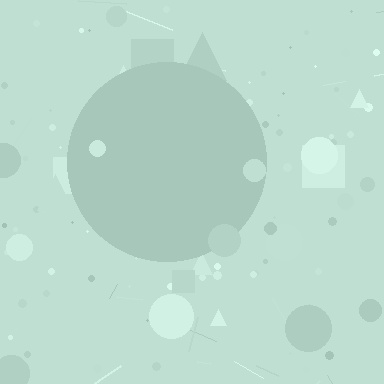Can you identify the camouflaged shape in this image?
The camouflaged shape is a circle.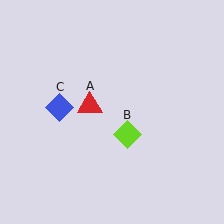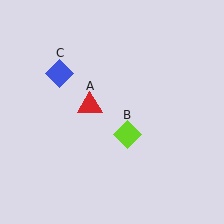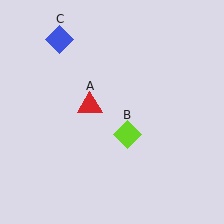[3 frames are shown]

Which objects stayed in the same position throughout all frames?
Red triangle (object A) and lime diamond (object B) remained stationary.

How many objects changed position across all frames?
1 object changed position: blue diamond (object C).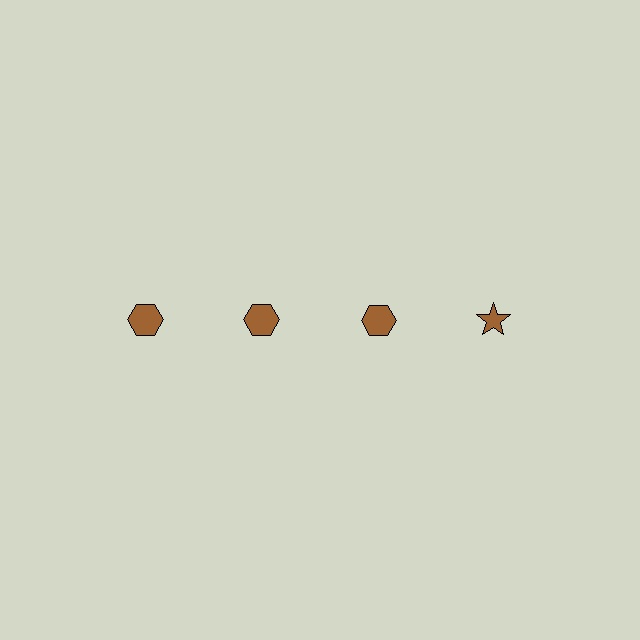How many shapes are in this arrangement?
There are 4 shapes arranged in a grid pattern.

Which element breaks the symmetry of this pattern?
The brown star in the top row, second from right column breaks the symmetry. All other shapes are brown hexagons.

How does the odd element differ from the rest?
It has a different shape: star instead of hexagon.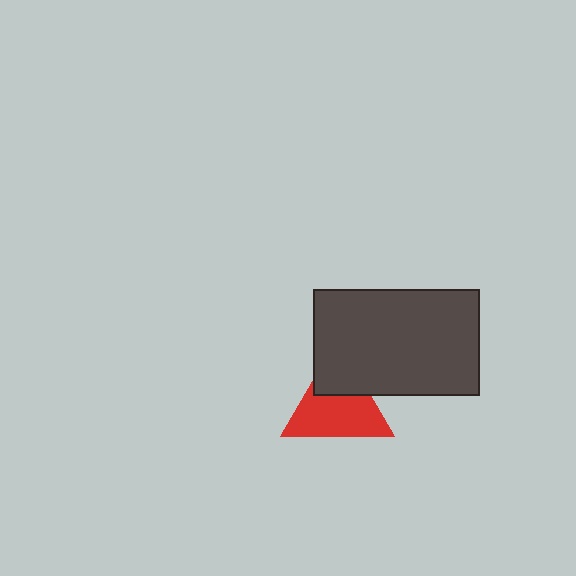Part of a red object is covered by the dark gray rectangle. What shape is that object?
It is a triangle.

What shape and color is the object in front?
The object in front is a dark gray rectangle.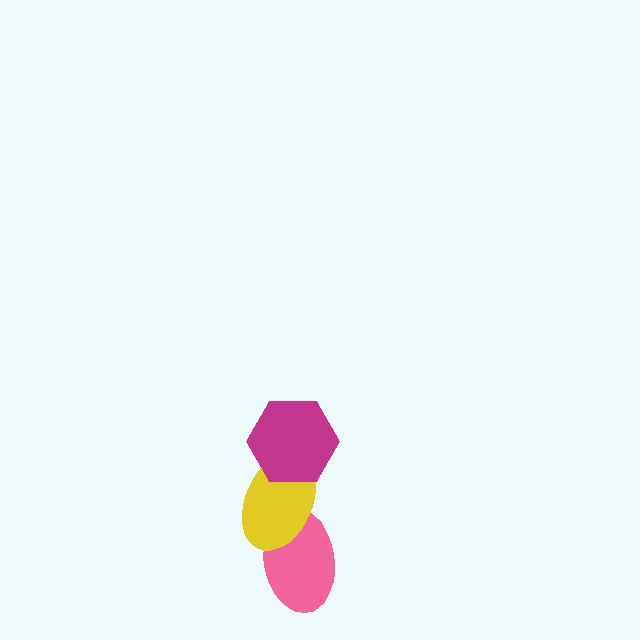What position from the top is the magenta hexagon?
The magenta hexagon is 1st from the top.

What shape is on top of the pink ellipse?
The yellow ellipse is on top of the pink ellipse.